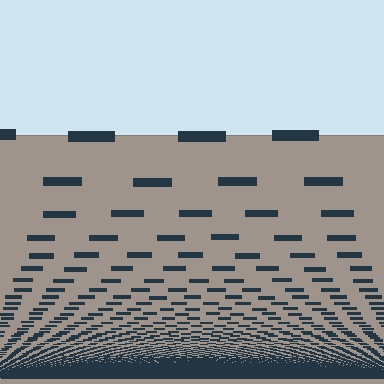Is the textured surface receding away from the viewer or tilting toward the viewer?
The surface appears to tilt toward the viewer. Texture elements get larger and sparser toward the top.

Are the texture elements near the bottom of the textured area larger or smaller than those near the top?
Smaller. The gradient is inverted — elements near the bottom are smaller and denser.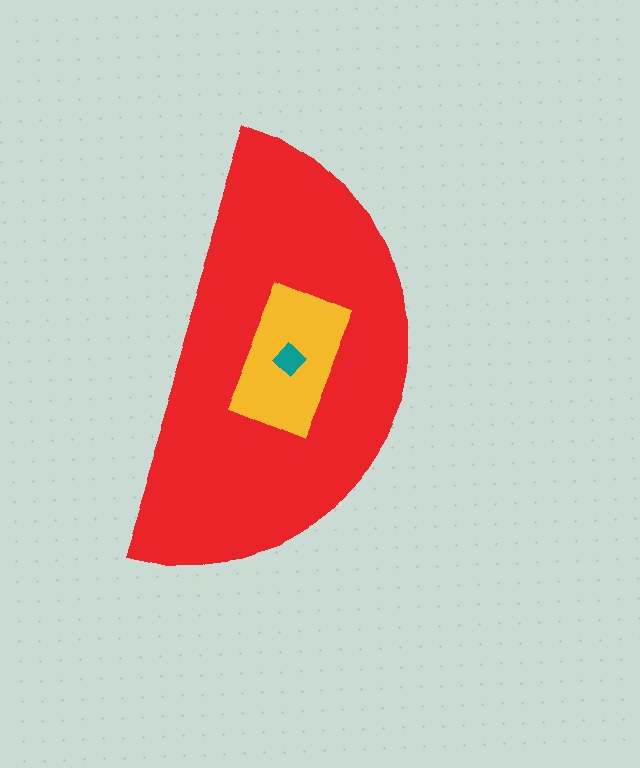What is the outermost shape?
The red semicircle.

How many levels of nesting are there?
3.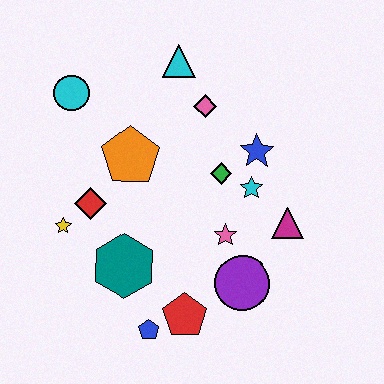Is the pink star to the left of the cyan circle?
No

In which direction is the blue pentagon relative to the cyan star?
The blue pentagon is below the cyan star.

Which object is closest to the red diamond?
The yellow star is closest to the red diamond.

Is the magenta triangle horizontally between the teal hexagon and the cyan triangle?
No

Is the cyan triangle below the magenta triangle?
No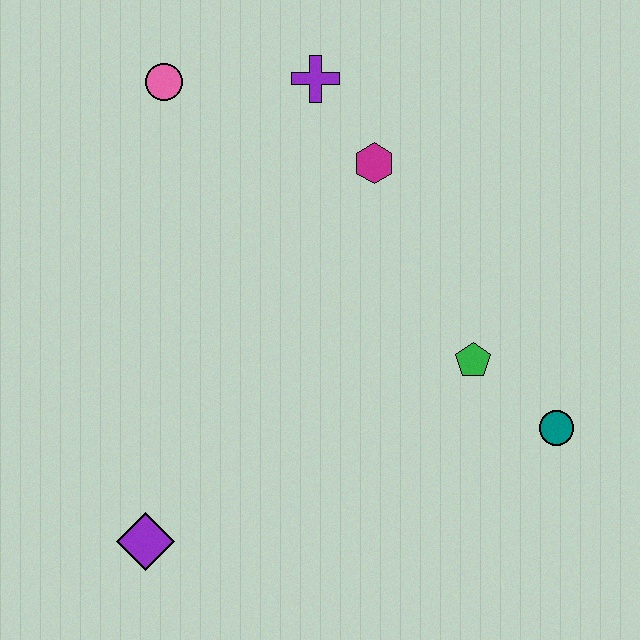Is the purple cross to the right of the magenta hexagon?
No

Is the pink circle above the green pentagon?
Yes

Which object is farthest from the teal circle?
The pink circle is farthest from the teal circle.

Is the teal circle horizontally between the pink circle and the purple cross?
No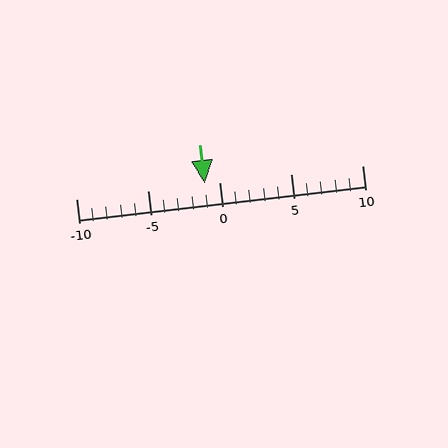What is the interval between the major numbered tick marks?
The major tick marks are spaced 5 units apart.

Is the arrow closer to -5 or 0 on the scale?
The arrow is closer to 0.